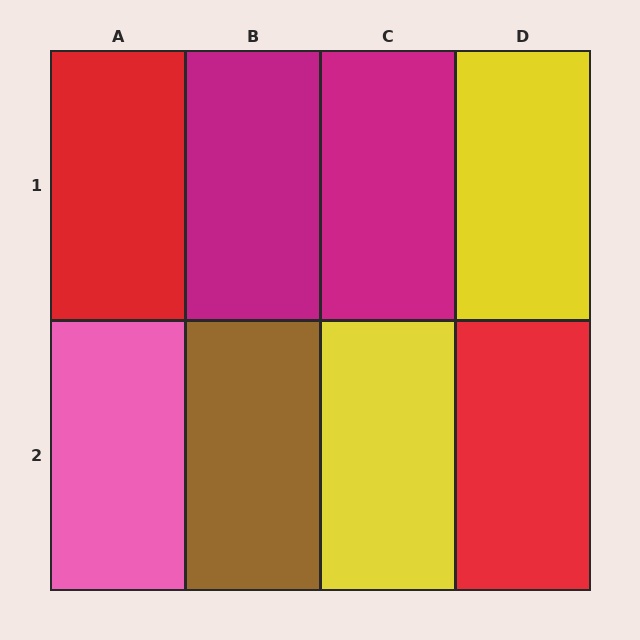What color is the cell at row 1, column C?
Magenta.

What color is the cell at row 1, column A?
Red.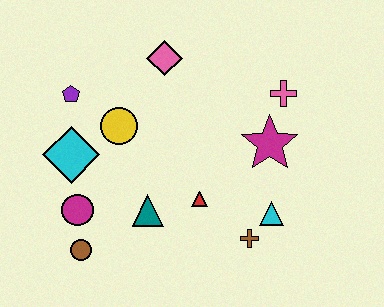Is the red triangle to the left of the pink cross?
Yes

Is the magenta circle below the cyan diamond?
Yes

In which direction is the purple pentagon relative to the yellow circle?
The purple pentagon is to the left of the yellow circle.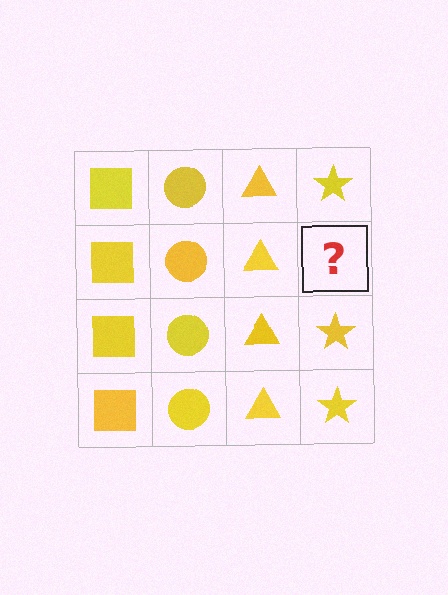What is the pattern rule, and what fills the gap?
The rule is that each column has a consistent shape. The gap should be filled with a yellow star.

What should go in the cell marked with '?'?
The missing cell should contain a yellow star.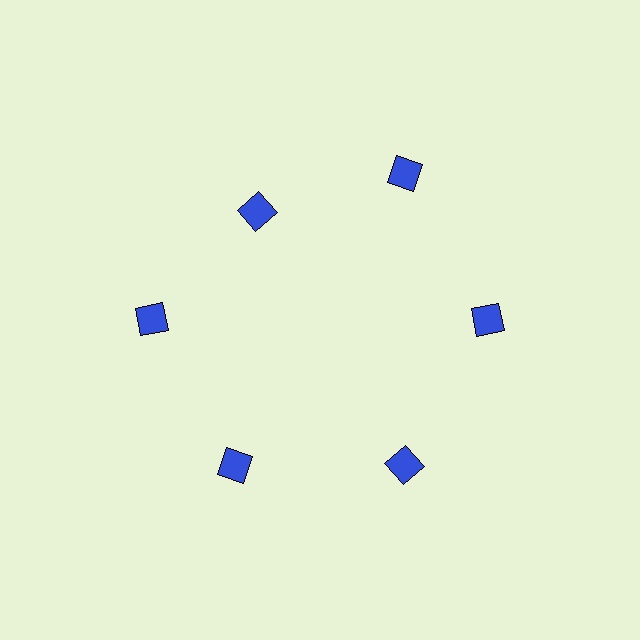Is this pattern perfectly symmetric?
No. The 6 blue diamonds are arranged in a ring, but one element near the 11 o'clock position is pulled inward toward the center, breaking the 6-fold rotational symmetry.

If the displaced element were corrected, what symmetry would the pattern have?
It would have 6-fold rotational symmetry — the pattern would map onto itself every 60 degrees.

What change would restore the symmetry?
The symmetry would be restored by moving it outward, back onto the ring so that all 6 diamonds sit at equal angles and equal distance from the center.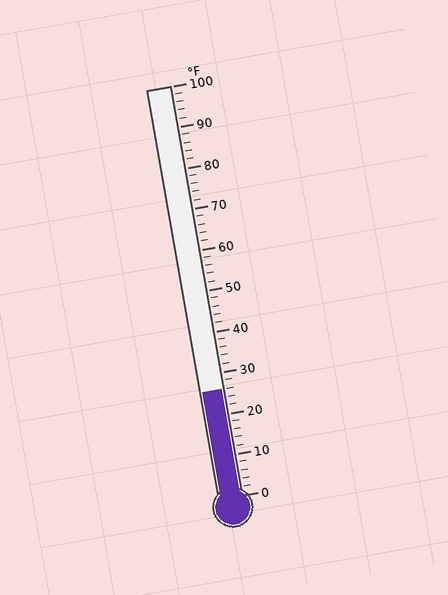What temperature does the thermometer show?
The thermometer shows approximately 26°F.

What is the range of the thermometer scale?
The thermometer scale ranges from 0°F to 100°F.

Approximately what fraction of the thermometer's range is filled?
The thermometer is filled to approximately 25% of its range.